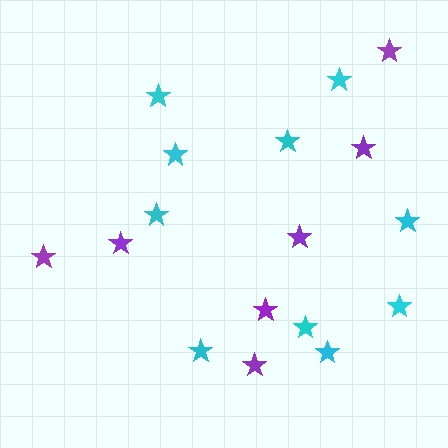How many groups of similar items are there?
There are 2 groups: one group of purple stars (7) and one group of cyan stars (10).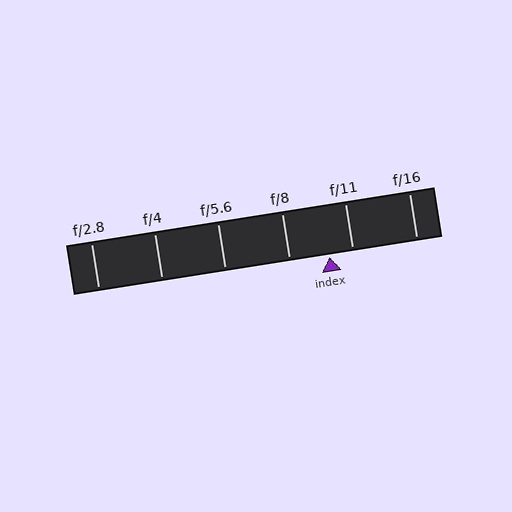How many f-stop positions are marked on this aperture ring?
There are 6 f-stop positions marked.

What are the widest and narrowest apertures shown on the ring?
The widest aperture shown is f/2.8 and the narrowest is f/16.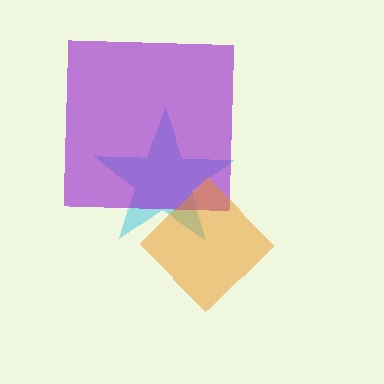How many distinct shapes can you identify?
There are 3 distinct shapes: a cyan star, a purple square, an orange diamond.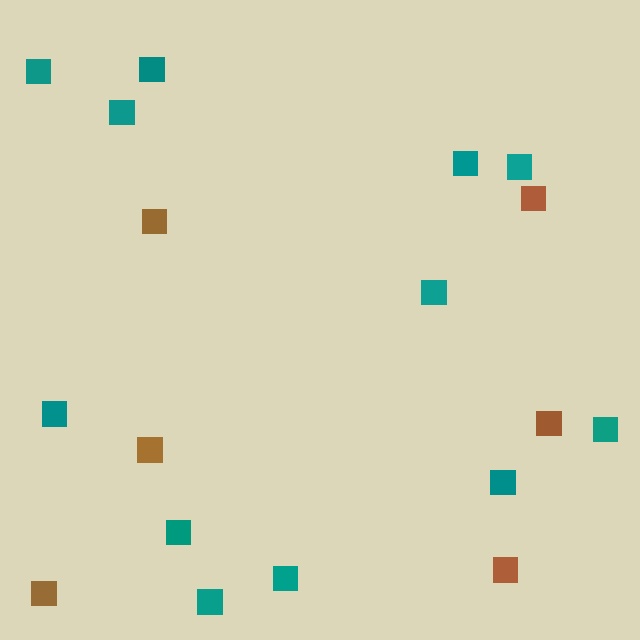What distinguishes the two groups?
There are 2 groups: one group of teal squares (12) and one group of brown squares (6).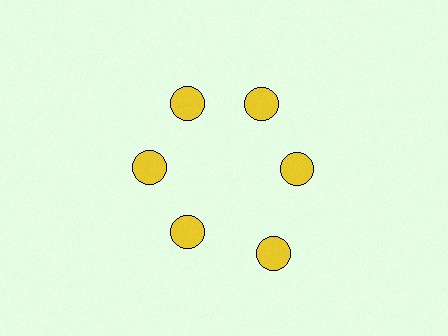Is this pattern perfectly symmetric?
No. The 6 yellow circles are arranged in a ring, but one element near the 5 o'clock position is pushed outward from the center, breaking the 6-fold rotational symmetry.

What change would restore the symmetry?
The symmetry would be restored by moving it inward, back onto the ring so that all 6 circles sit at equal angles and equal distance from the center.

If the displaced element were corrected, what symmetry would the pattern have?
It would have 6-fold rotational symmetry — the pattern would map onto itself every 60 degrees.